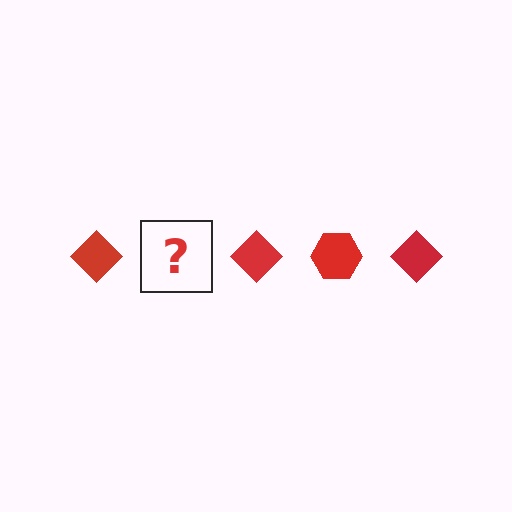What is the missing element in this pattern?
The missing element is a red hexagon.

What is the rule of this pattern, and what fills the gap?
The rule is that the pattern cycles through diamond, hexagon shapes in red. The gap should be filled with a red hexagon.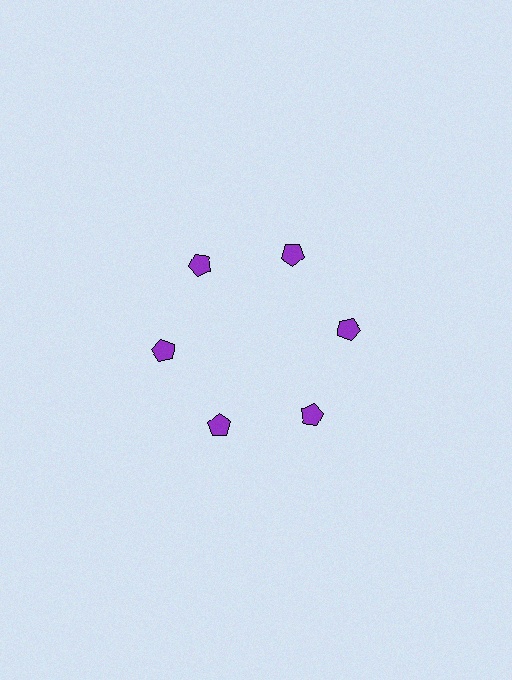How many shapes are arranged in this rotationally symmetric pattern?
There are 6 shapes, arranged in 6 groups of 1.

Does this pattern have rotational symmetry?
Yes, this pattern has 6-fold rotational symmetry. It looks the same after rotating 60 degrees around the center.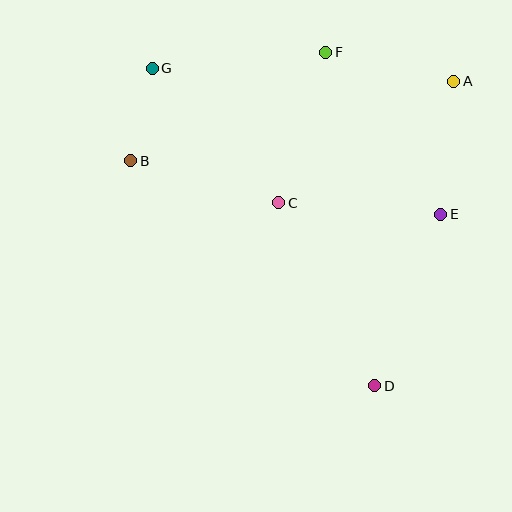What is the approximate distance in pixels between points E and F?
The distance between E and F is approximately 198 pixels.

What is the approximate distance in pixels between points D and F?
The distance between D and F is approximately 337 pixels.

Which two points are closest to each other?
Points B and G are closest to each other.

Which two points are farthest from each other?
Points D and G are farthest from each other.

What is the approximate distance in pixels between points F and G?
The distance between F and G is approximately 174 pixels.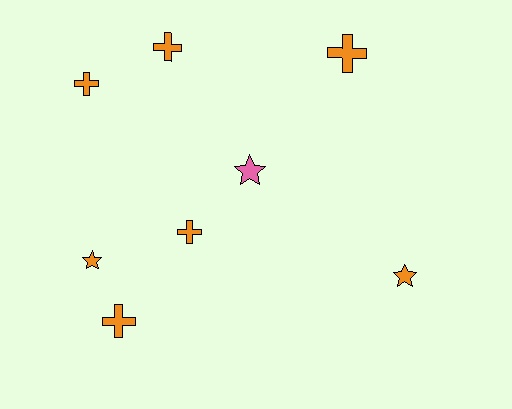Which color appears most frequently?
Orange, with 7 objects.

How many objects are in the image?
There are 8 objects.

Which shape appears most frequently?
Cross, with 5 objects.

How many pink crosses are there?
There are no pink crosses.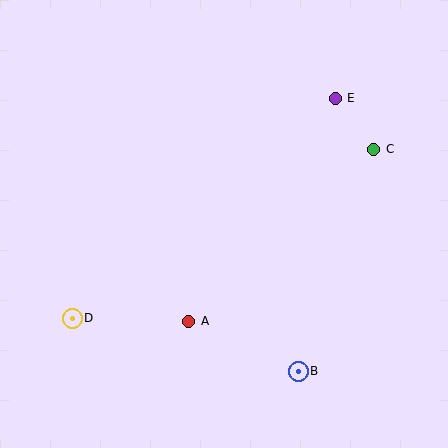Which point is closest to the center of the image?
Point A at (189, 321) is closest to the center.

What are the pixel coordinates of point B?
Point B is at (298, 371).